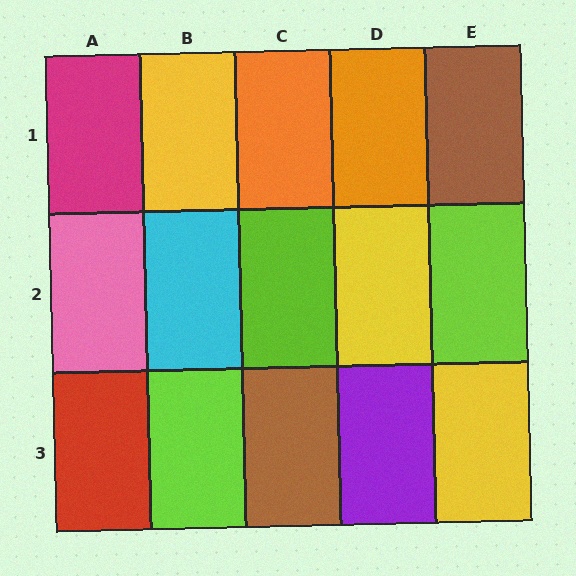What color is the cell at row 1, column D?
Orange.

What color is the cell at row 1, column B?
Yellow.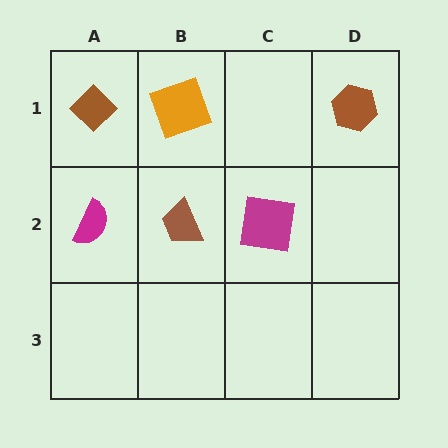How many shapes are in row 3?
0 shapes.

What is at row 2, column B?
A brown trapezoid.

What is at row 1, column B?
An orange square.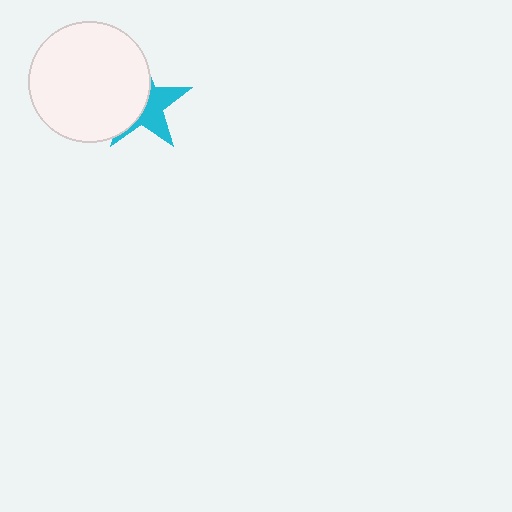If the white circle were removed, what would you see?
You would see the complete cyan star.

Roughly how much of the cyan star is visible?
A small part of it is visible (roughly 44%).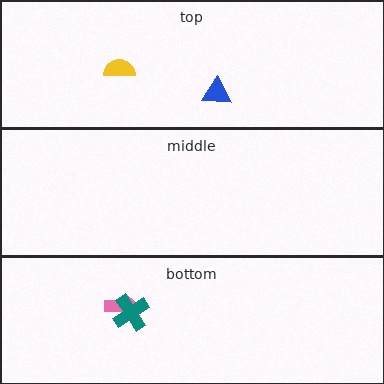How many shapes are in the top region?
2.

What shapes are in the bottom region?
The pink arrow, the teal cross.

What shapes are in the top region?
The yellow semicircle, the blue triangle.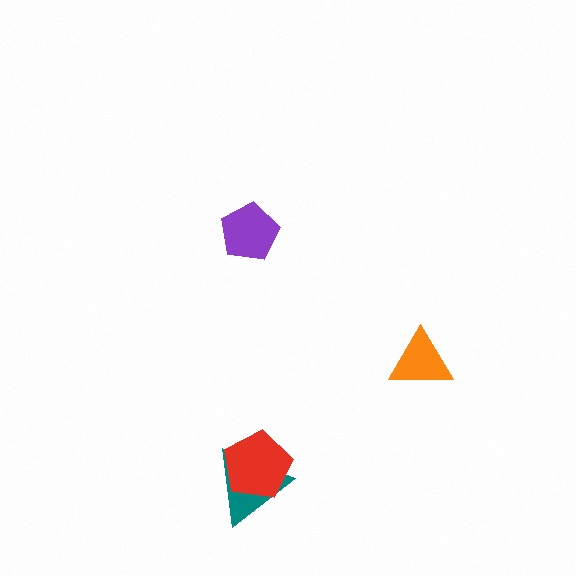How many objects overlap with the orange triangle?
0 objects overlap with the orange triangle.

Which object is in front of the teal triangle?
The red pentagon is in front of the teal triangle.